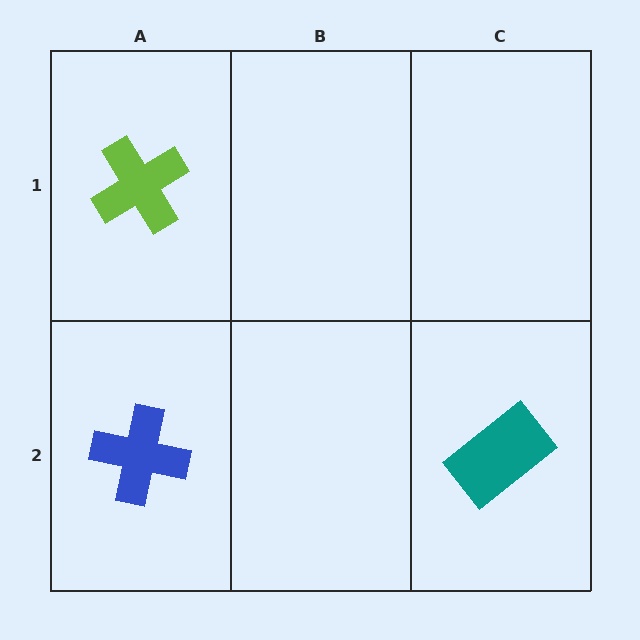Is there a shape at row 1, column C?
No, that cell is empty.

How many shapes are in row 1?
1 shape.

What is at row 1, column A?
A lime cross.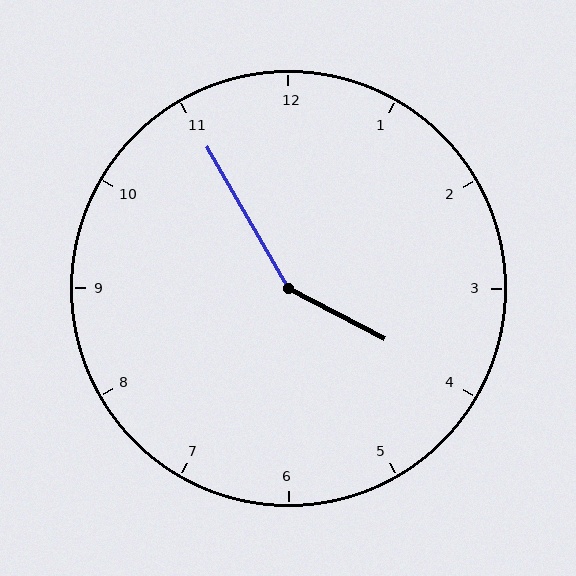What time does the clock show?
3:55.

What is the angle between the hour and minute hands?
Approximately 148 degrees.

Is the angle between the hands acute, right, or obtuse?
It is obtuse.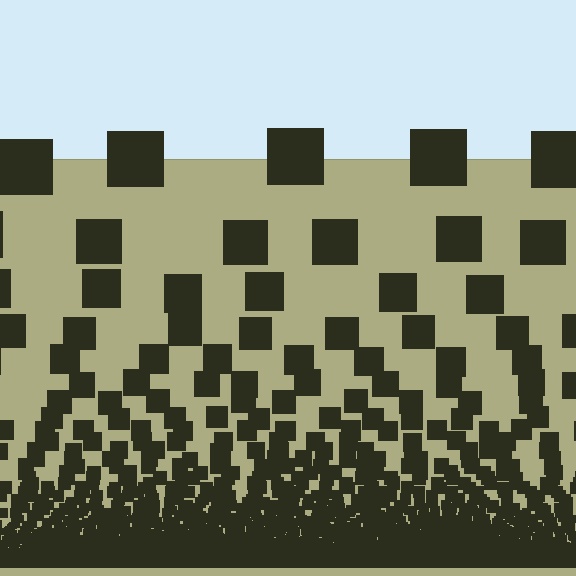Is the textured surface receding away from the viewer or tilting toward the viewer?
The surface appears to tilt toward the viewer. Texture elements get larger and sparser toward the top.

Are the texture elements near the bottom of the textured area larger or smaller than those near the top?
Smaller. The gradient is inverted — elements near the bottom are smaller and denser.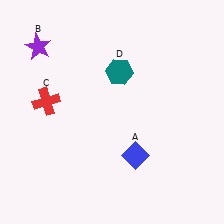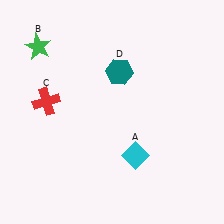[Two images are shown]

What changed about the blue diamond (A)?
In Image 1, A is blue. In Image 2, it changed to cyan.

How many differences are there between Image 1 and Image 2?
There are 2 differences between the two images.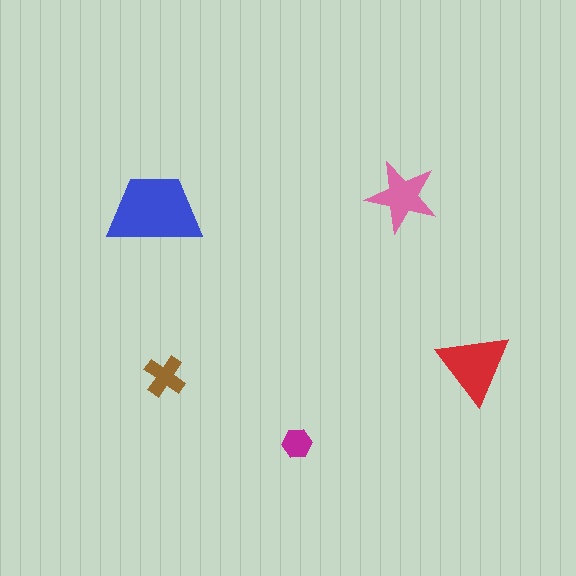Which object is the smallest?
The magenta hexagon.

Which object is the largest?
The blue trapezoid.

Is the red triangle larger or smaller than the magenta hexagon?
Larger.